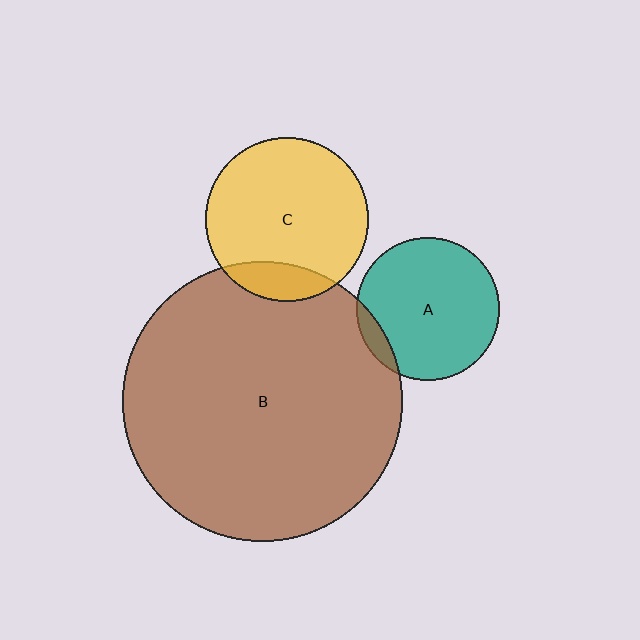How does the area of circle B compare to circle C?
Approximately 2.9 times.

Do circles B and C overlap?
Yes.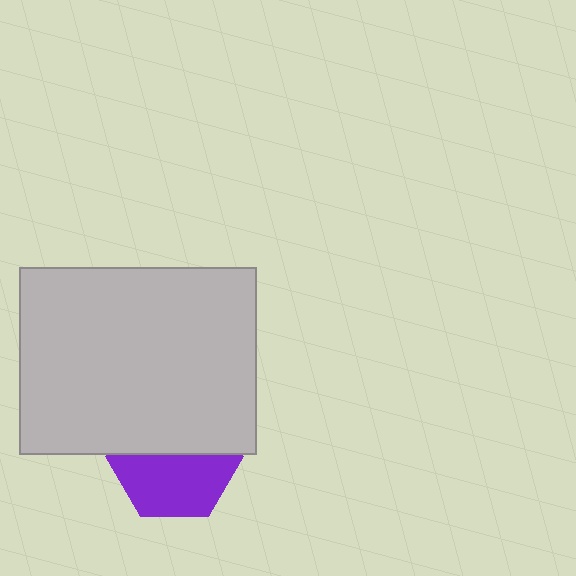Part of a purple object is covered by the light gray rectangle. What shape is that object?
It is a hexagon.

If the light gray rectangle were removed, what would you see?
You would see the complete purple hexagon.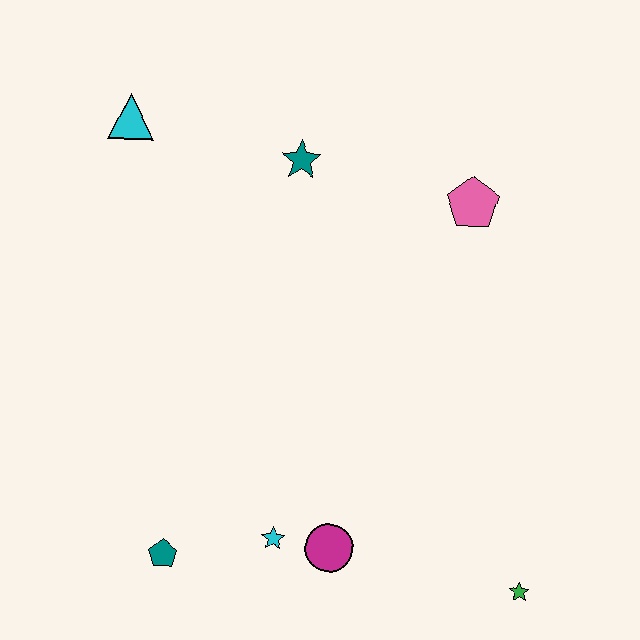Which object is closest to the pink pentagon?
The teal star is closest to the pink pentagon.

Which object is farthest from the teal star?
The green star is farthest from the teal star.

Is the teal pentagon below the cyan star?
Yes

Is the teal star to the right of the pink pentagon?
No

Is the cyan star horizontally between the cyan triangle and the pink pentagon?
Yes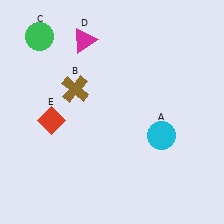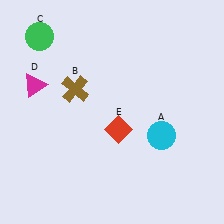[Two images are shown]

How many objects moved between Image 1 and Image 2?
2 objects moved between the two images.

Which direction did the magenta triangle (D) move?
The magenta triangle (D) moved left.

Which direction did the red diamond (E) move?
The red diamond (E) moved right.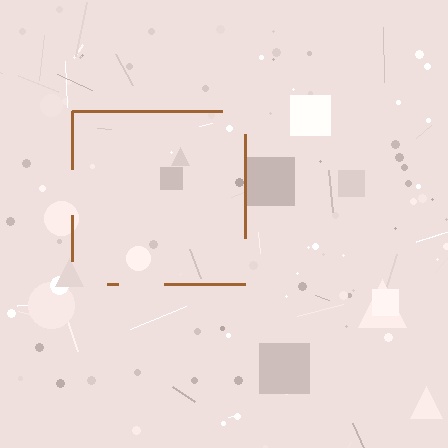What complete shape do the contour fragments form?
The contour fragments form a square.